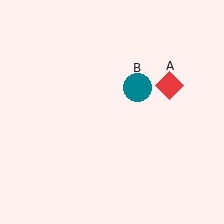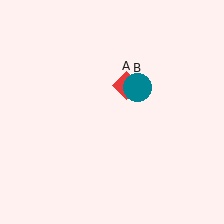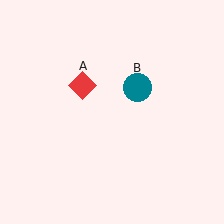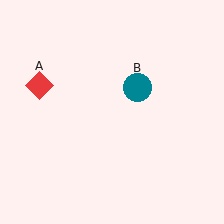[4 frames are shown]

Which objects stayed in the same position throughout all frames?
Teal circle (object B) remained stationary.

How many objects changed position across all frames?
1 object changed position: red diamond (object A).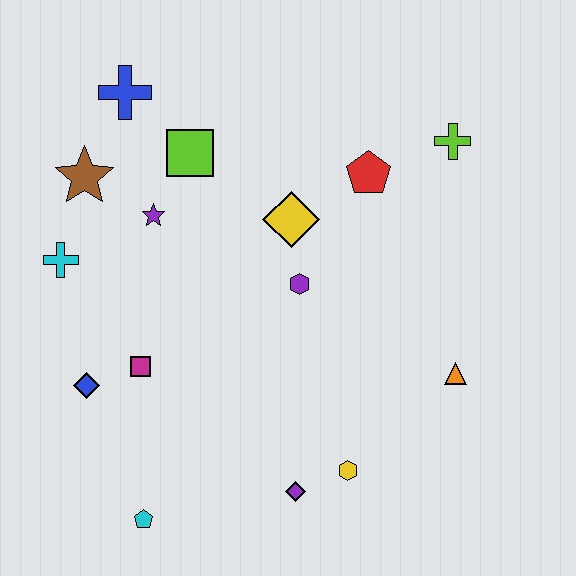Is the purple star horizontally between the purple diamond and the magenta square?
Yes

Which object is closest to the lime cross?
The red pentagon is closest to the lime cross.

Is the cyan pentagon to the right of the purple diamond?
No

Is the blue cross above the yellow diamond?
Yes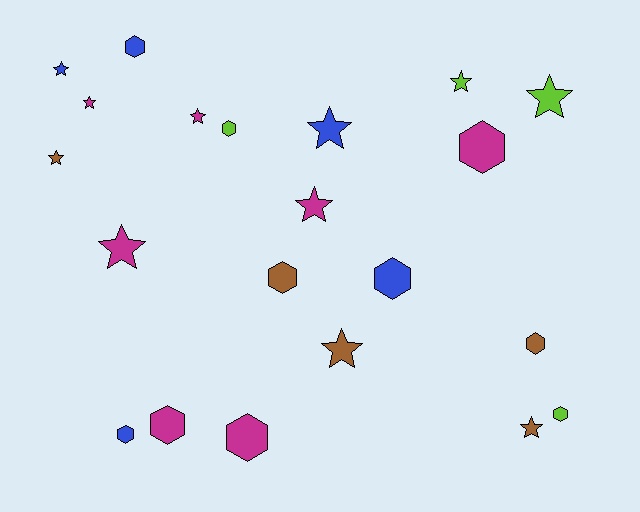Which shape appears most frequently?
Star, with 11 objects.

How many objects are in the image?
There are 21 objects.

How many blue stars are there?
There are 2 blue stars.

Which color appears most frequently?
Magenta, with 7 objects.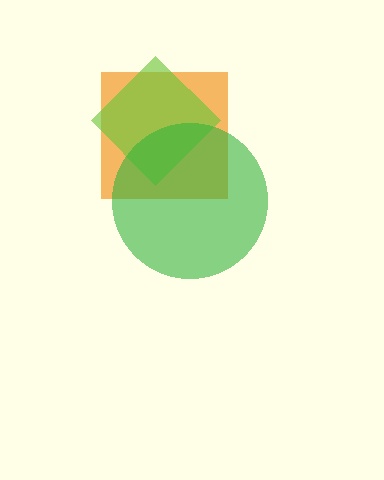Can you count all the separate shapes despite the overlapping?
Yes, there are 3 separate shapes.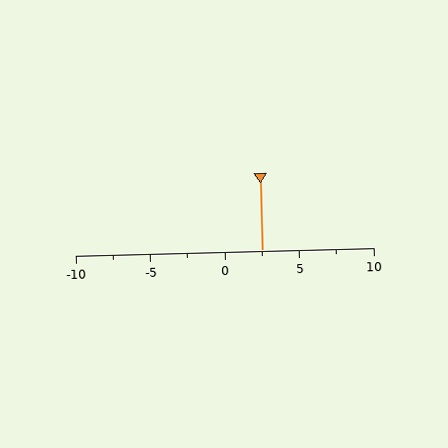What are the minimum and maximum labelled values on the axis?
The axis runs from -10 to 10.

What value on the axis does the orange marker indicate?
The marker indicates approximately 2.5.